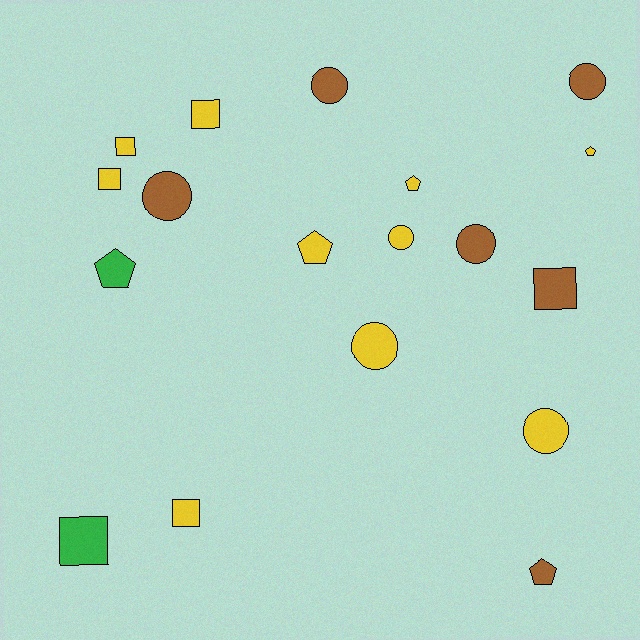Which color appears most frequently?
Yellow, with 10 objects.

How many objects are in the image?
There are 18 objects.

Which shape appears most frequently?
Circle, with 7 objects.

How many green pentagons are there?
There is 1 green pentagon.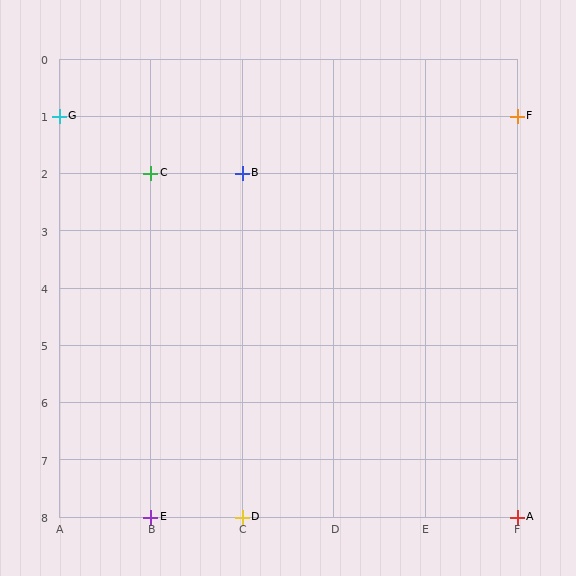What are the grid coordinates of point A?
Point A is at grid coordinates (F, 8).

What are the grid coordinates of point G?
Point G is at grid coordinates (A, 1).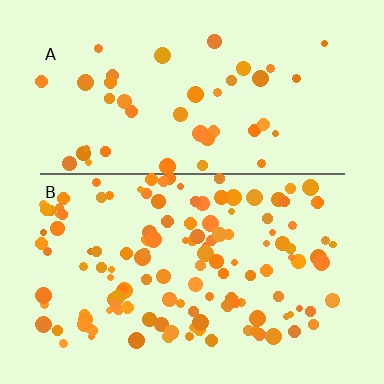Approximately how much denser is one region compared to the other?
Approximately 3.1× — region B over region A.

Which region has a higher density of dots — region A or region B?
B (the bottom).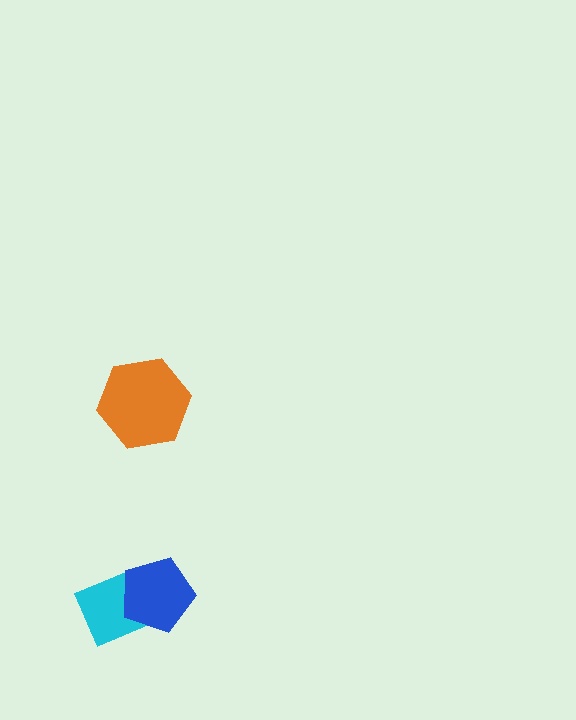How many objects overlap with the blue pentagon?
1 object overlaps with the blue pentagon.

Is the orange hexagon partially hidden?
No, no other shape covers it.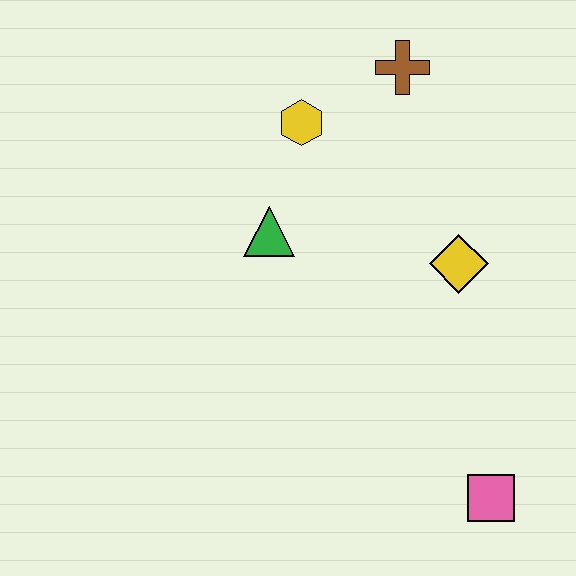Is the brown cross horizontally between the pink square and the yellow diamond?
No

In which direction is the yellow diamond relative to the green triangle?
The yellow diamond is to the right of the green triangle.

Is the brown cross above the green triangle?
Yes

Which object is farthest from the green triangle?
The pink square is farthest from the green triangle.